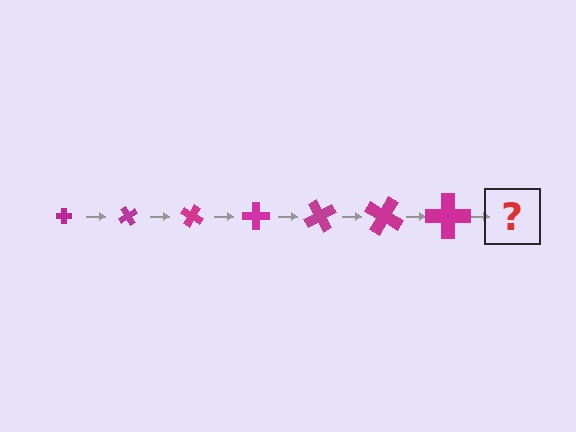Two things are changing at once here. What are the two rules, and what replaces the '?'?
The two rules are that the cross grows larger each step and it rotates 60 degrees each step. The '?' should be a cross, larger than the previous one and rotated 420 degrees from the start.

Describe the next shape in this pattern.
It should be a cross, larger than the previous one and rotated 420 degrees from the start.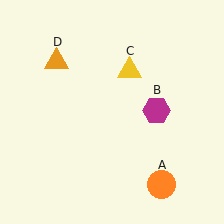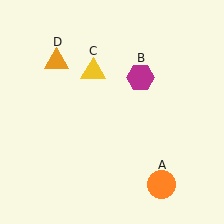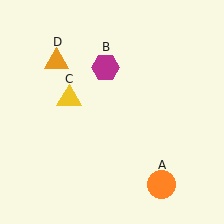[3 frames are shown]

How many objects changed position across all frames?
2 objects changed position: magenta hexagon (object B), yellow triangle (object C).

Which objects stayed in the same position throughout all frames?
Orange circle (object A) and orange triangle (object D) remained stationary.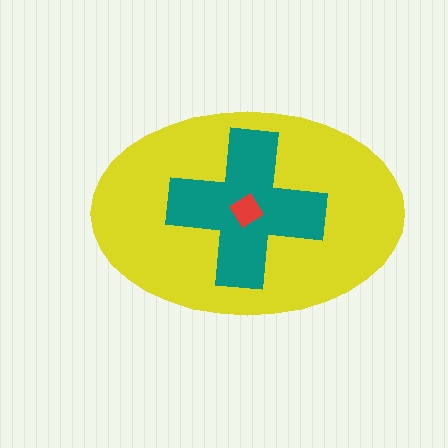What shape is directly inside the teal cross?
The red diamond.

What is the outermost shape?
The yellow ellipse.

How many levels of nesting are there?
3.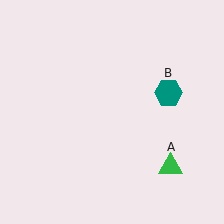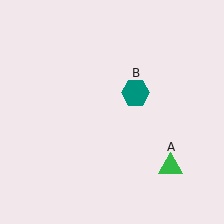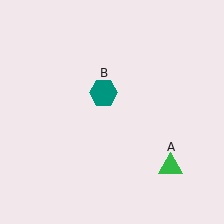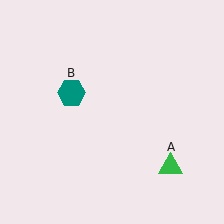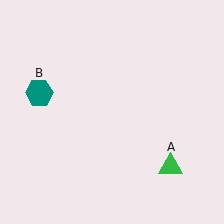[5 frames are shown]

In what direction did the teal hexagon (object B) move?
The teal hexagon (object B) moved left.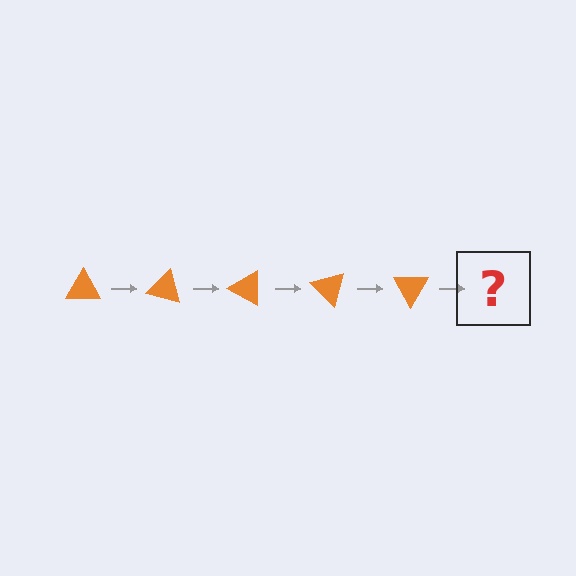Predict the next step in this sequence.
The next step is an orange triangle rotated 75 degrees.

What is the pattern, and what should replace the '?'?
The pattern is that the triangle rotates 15 degrees each step. The '?' should be an orange triangle rotated 75 degrees.